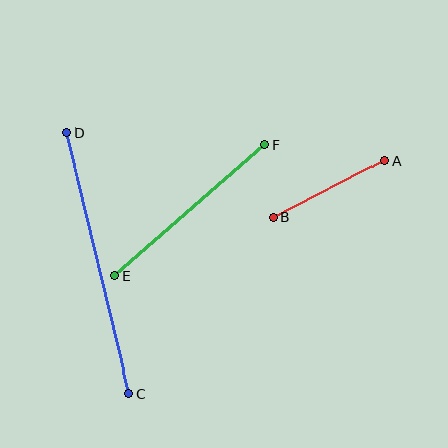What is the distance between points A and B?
The distance is approximately 126 pixels.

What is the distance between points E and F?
The distance is approximately 199 pixels.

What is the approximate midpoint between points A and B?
The midpoint is at approximately (329, 189) pixels.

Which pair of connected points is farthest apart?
Points C and D are farthest apart.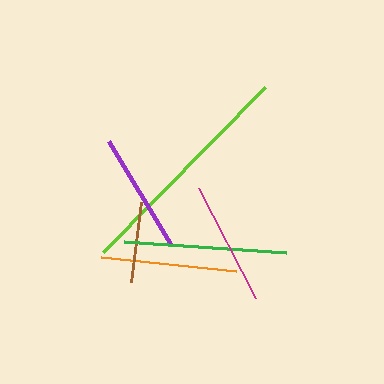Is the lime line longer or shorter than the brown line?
The lime line is longer than the brown line.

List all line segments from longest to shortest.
From longest to shortest: lime, green, orange, magenta, purple, brown.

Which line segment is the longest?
The lime line is the longest at approximately 231 pixels.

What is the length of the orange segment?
The orange segment is approximately 136 pixels long.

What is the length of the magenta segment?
The magenta segment is approximately 124 pixels long.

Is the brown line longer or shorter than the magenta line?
The magenta line is longer than the brown line.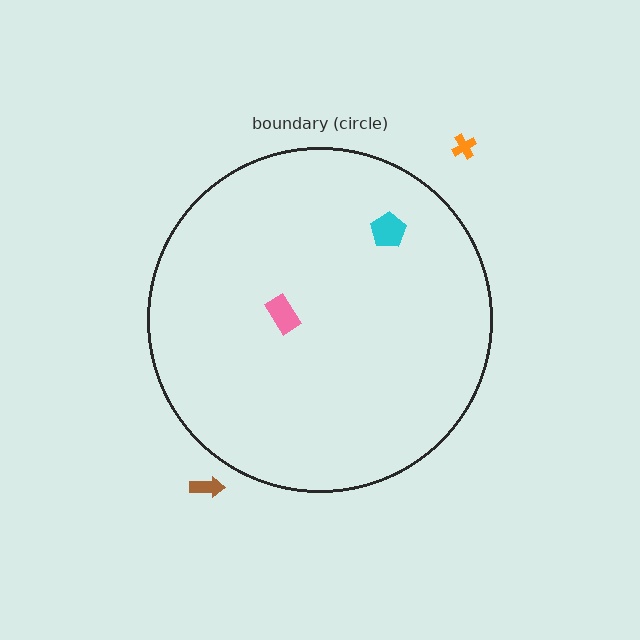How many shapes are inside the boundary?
2 inside, 2 outside.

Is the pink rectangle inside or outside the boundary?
Inside.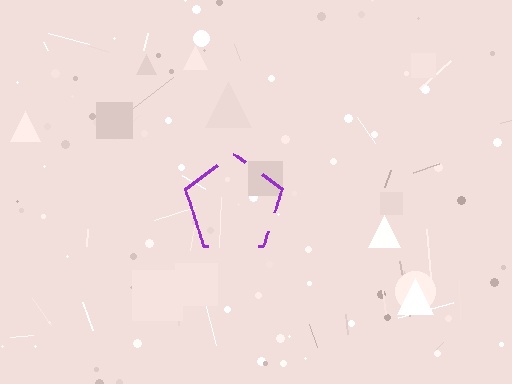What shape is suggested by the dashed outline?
The dashed outline suggests a pentagon.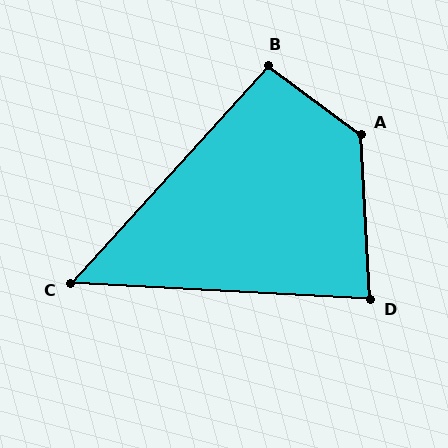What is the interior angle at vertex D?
Approximately 84 degrees (acute).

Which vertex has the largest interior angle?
A, at approximately 129 degrees.